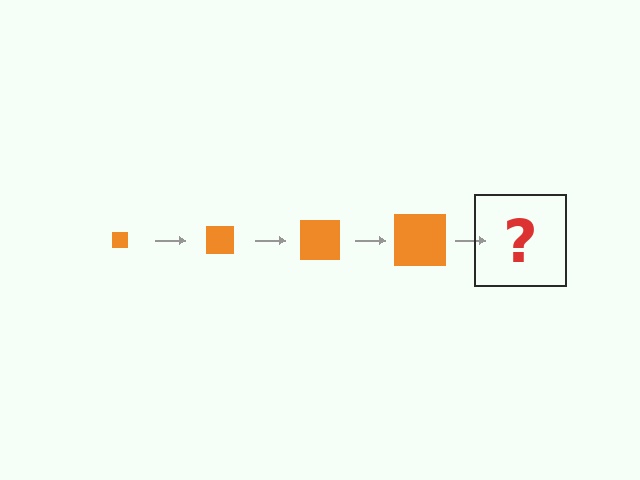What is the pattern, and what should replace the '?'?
The pattern is that the square gets progressively larger each step. The '?' should be an orange square, larger than the previous one.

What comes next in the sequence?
The next element should be an orange square, larger than the previous one.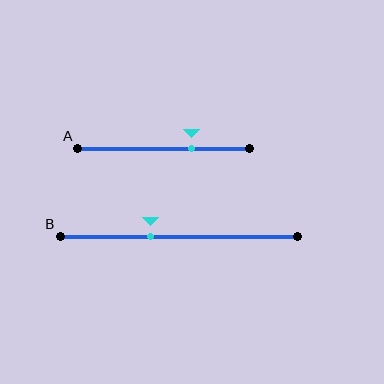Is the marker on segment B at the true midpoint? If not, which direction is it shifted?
No, the marker on segment B is shifted to the left by about 12% of the segment length.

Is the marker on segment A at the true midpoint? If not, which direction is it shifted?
No, the marker on segment A is shifted to the right by about 16% of the segment length.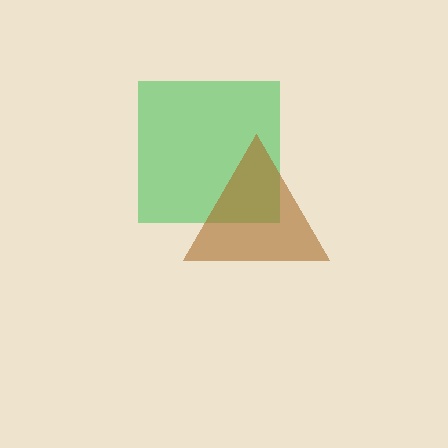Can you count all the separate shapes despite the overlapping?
Yes, there are 2 separate shapes.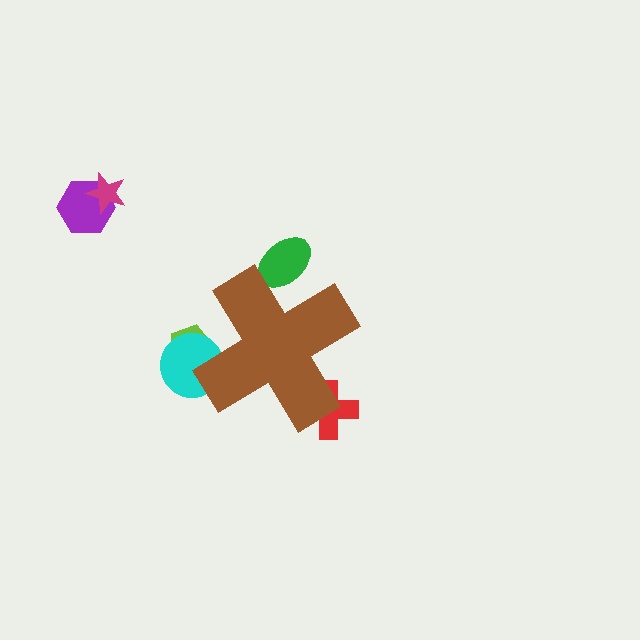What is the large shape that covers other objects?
A brown cross.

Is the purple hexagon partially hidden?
No, the purple hexagon is fully visible.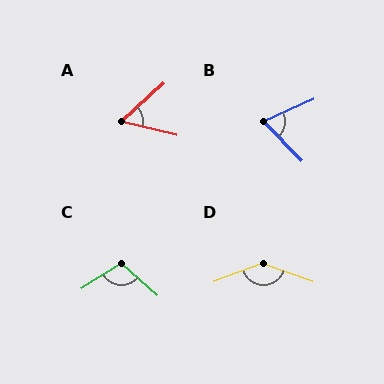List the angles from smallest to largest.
A (56°), B (70°), C (106°), D (140°).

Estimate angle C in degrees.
Approximately 106 degrees.